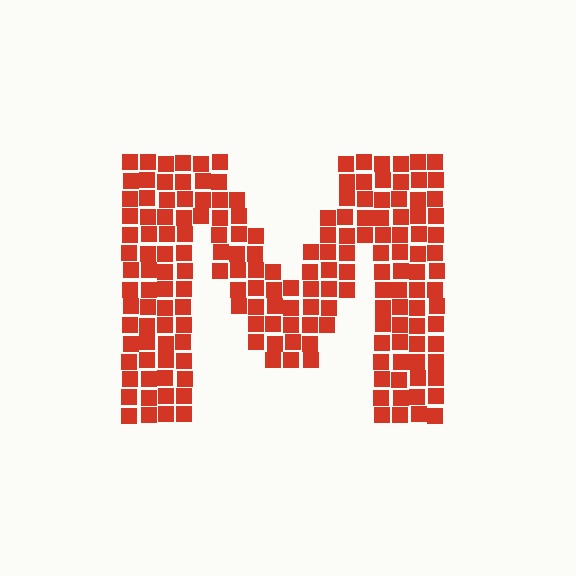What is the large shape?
The large shape is the letter M.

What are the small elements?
The small elements are squares.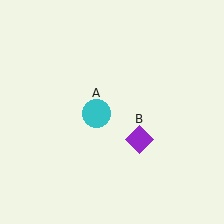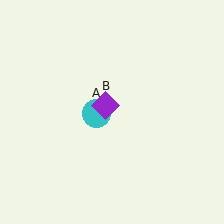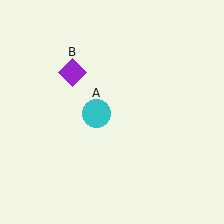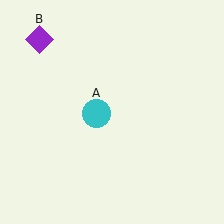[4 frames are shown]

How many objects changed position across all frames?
1 object changed position: purple diamond (object B).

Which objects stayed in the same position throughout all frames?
Cyan circle (object A) remained stationary.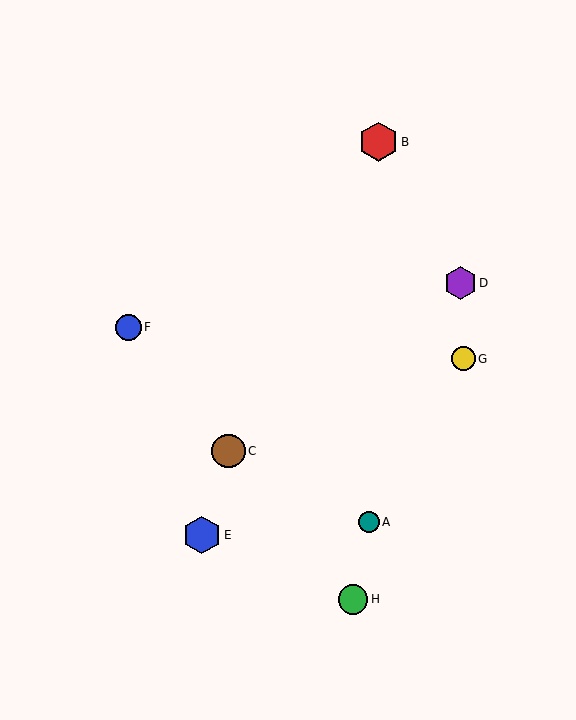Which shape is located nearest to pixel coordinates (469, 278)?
The purple hexagon (labeled D) at (460, 283) is nearest to that location.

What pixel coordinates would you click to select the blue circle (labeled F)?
Click at (129, 327) to select the blue circle F.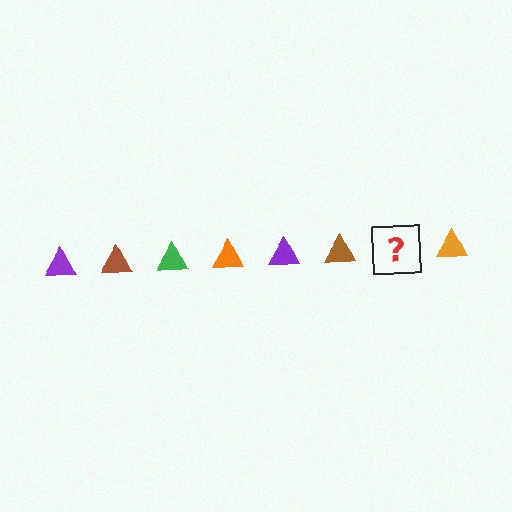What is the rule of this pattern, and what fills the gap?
The rule is that the pattern cycles through purple, brown, green, orange triangles. The gap should be filled with a green triangle.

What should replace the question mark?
The question mark should be replaced with a green triangle.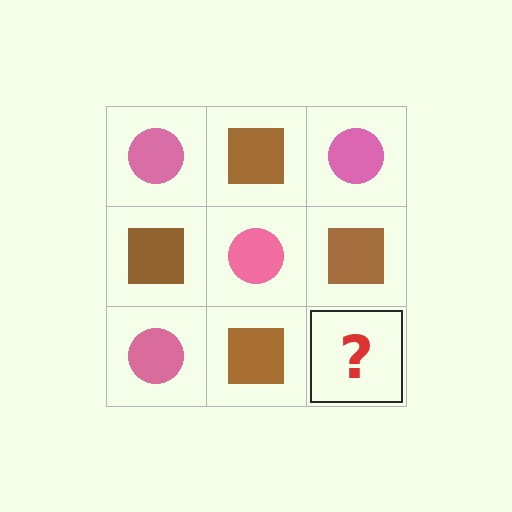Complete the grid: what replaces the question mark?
The question mark should be replaced with a pink circle.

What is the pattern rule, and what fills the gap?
The rule is that it alternates pink circle and brown square in a checkerboard pattern. The gap should be filled with a pink circle.